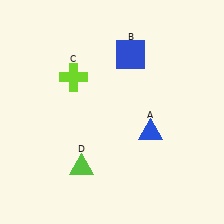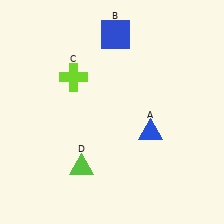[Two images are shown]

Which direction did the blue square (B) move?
The blue square (B) moved up.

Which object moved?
The blue square (B) moved up.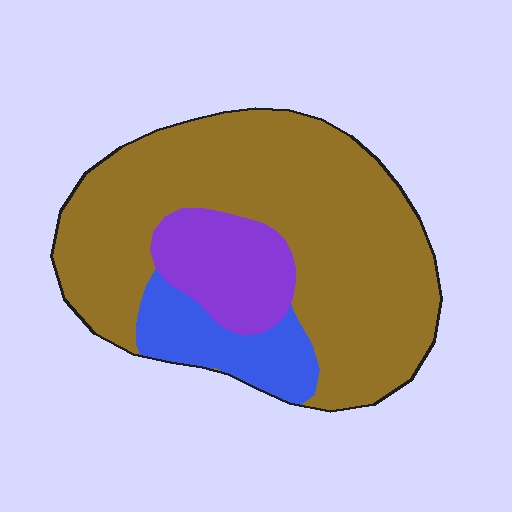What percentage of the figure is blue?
Blue covers 13% of the figure.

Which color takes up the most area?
Brown, at roughly 70%.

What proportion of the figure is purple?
Purple takes up about one sixth (1/6) of the figure.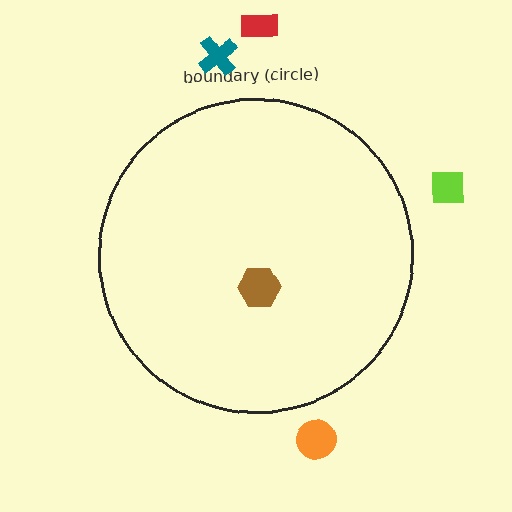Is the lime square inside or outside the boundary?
Outside.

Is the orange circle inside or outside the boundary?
Outside.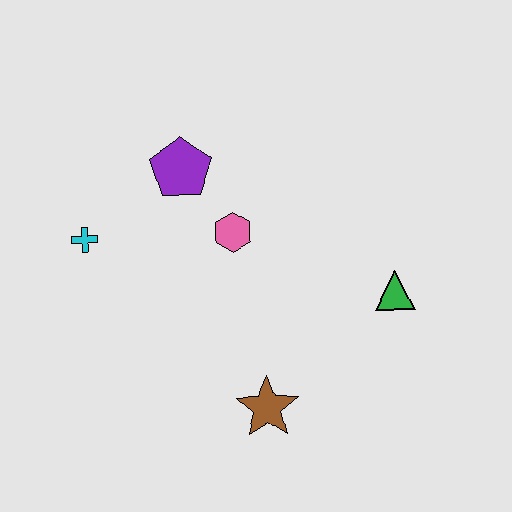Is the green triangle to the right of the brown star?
Yes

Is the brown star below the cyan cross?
Yes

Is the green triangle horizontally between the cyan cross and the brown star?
No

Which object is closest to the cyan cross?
The purple pentagon is closest to the cyan cross.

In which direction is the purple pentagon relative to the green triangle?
The purple pentagon is to the left of the green triangle.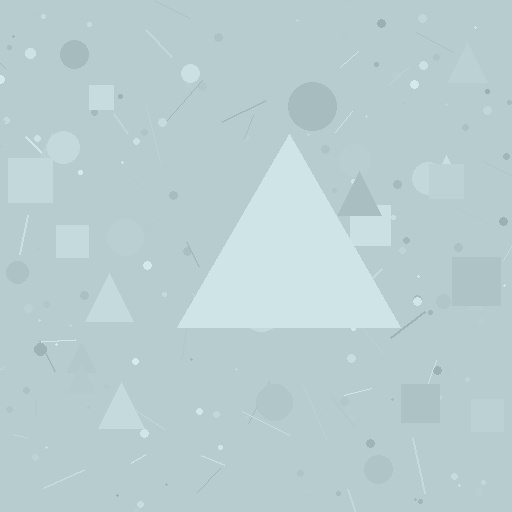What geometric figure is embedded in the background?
A triangle is embedded in the background.